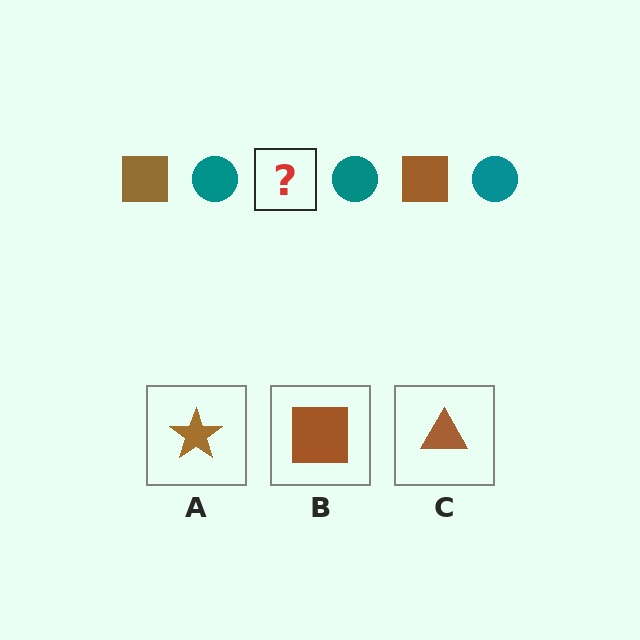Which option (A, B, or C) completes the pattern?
B.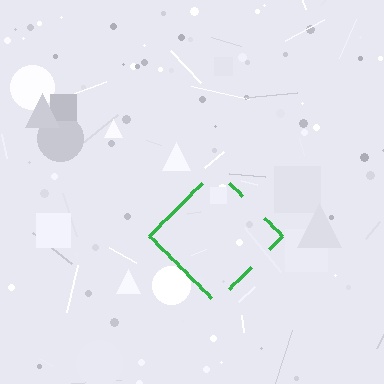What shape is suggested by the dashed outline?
The dashed outline suggests a diamond.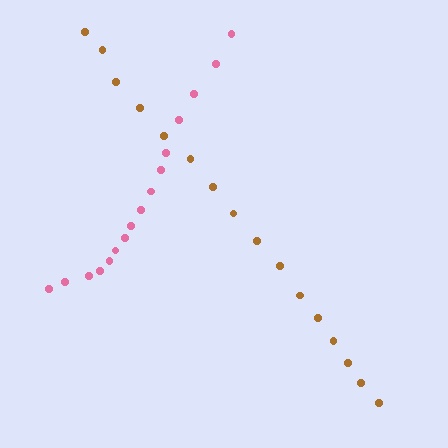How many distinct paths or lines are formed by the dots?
There are 2 distinct paths.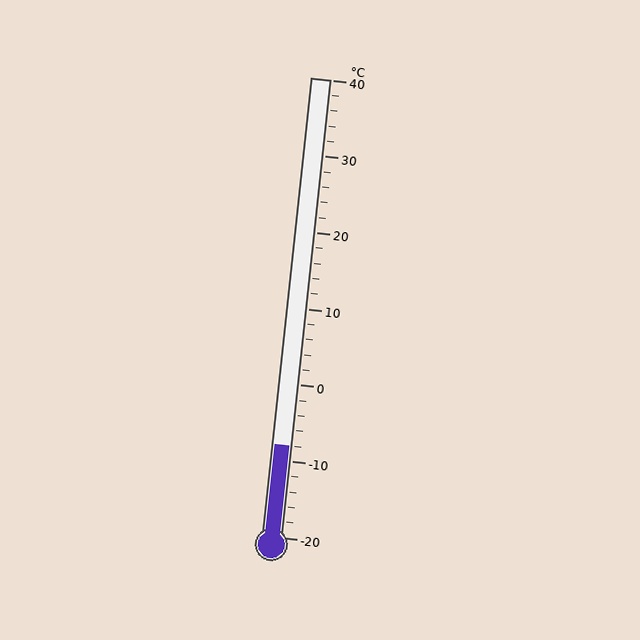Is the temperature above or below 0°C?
The temperature is below 0°C.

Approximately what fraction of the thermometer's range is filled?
The thermometer is filled to approximately 20% of its range.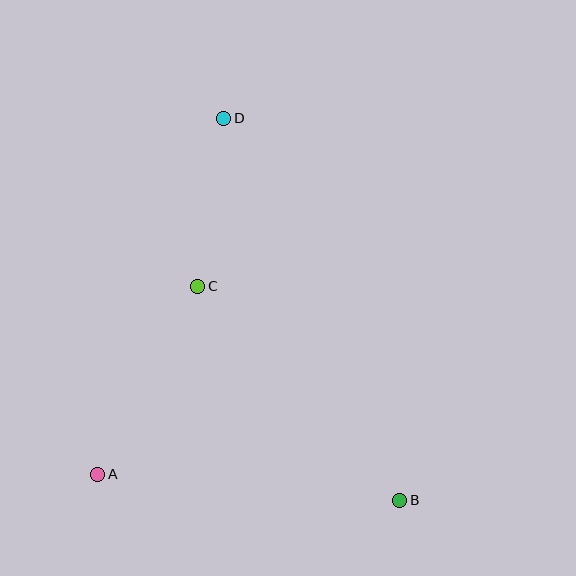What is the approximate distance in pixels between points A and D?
The distance between A and D is approximately 378 pixels.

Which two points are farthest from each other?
Points B and D are farthest from each other.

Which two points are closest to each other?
Points C and D are closest to each other.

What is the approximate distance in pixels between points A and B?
The distance between A and B is approximately 303 pixels.